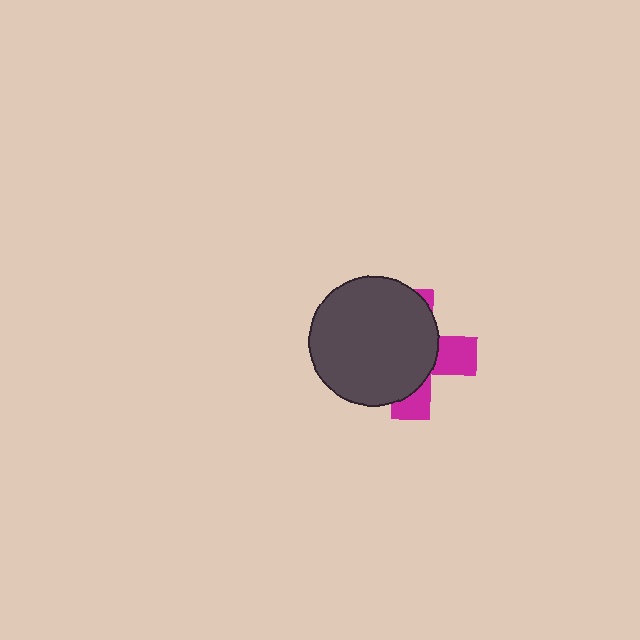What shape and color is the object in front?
The object in front is a dark gray circle.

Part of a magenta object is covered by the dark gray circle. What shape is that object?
It is a cross.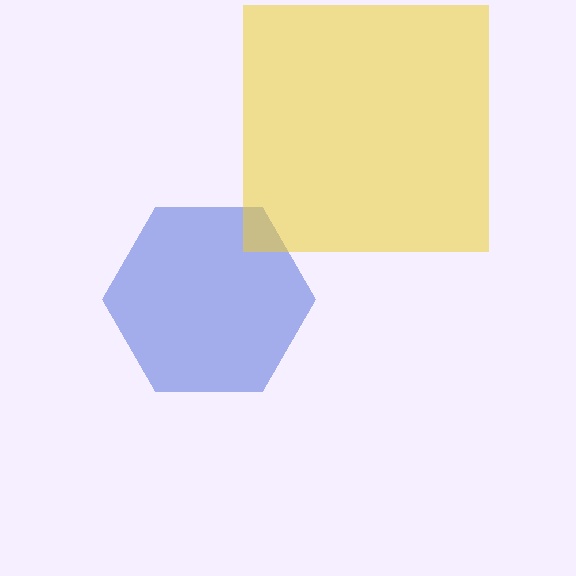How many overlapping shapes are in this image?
There are 2 overlapping shapes in the image.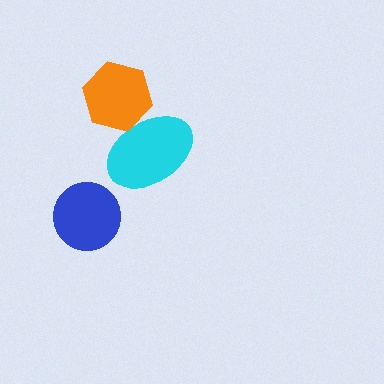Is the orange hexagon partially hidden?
No, no other shape covers it.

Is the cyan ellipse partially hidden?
Yes, it is partially covered by another shape.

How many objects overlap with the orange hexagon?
1 object overlaps with the orange hexagon.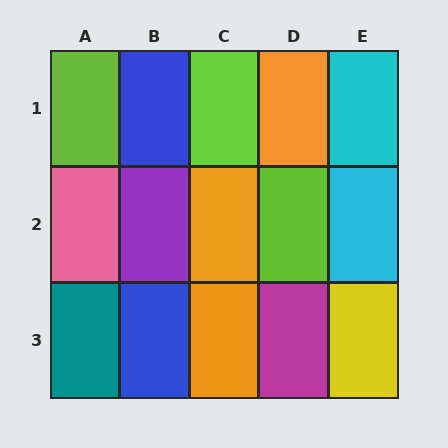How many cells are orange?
3 cells are orange.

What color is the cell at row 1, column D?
Orange.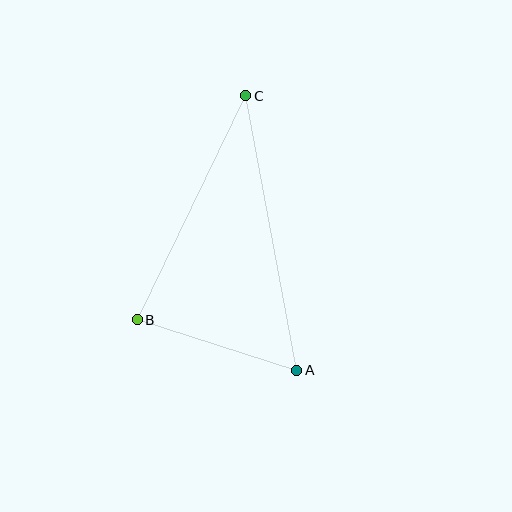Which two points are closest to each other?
Points A and B are closest to each other.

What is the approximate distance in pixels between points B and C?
The distance between B and C is approximately 249 pixels.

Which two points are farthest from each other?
Points A and C are farthest from each other.